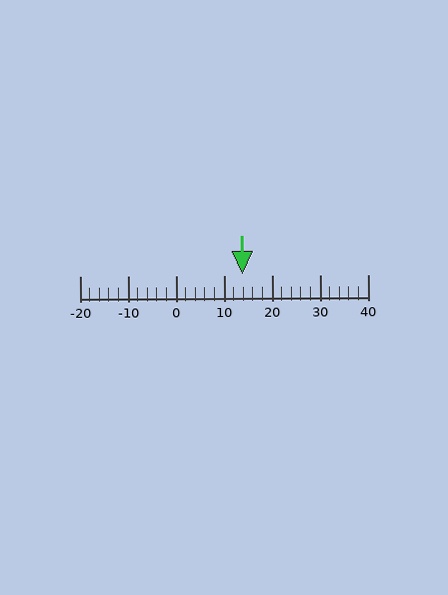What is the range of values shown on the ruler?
The ruler shows values from -20 to 40.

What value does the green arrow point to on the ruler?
The green arrow points to approximately 14.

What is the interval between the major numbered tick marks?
The major tick marks are spaced 10 units apart.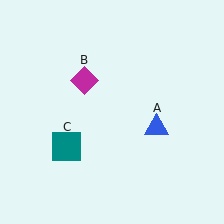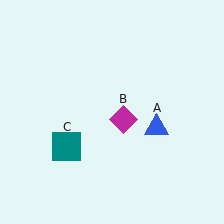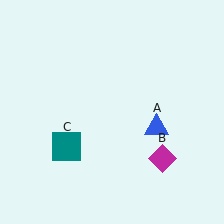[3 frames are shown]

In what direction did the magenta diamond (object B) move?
The magenta diamond (object B) moved down and to the right.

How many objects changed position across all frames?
1 object changed position: magenta diamond (object B).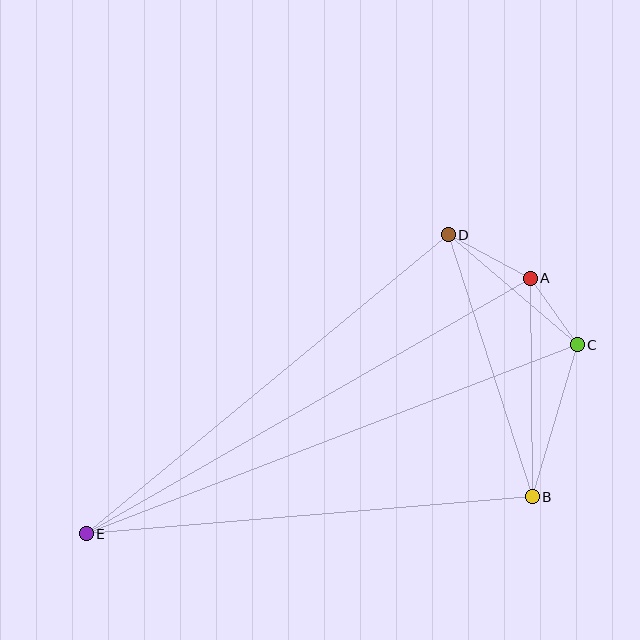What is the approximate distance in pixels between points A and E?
The distance between A and E is approximately 512 pixels.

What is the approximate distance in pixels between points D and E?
The distance between D and E is approximately 469 pixels.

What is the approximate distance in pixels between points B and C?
The distance between B and C is approximately 158 pixels.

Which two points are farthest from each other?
Points C and E are farthest from each other.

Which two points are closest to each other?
Points A and C are closest to each other.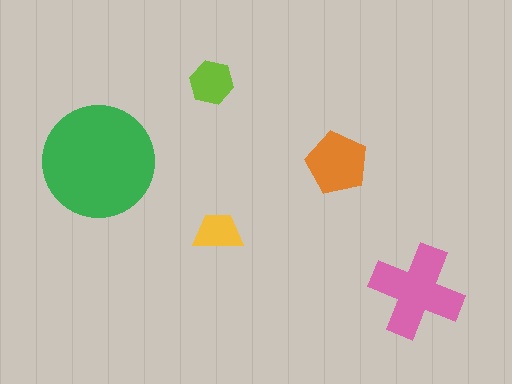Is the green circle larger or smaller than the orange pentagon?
Larger.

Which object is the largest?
The green circle.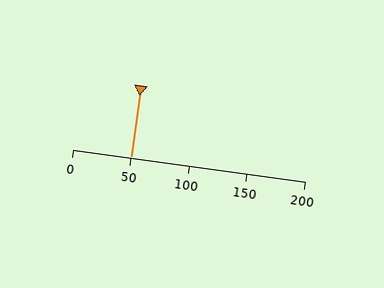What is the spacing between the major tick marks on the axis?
The major ticks are spaced 50 apart.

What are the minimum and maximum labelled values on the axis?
The axis runs from 0 to 200.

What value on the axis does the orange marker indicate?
The marker indicates approximately 50.